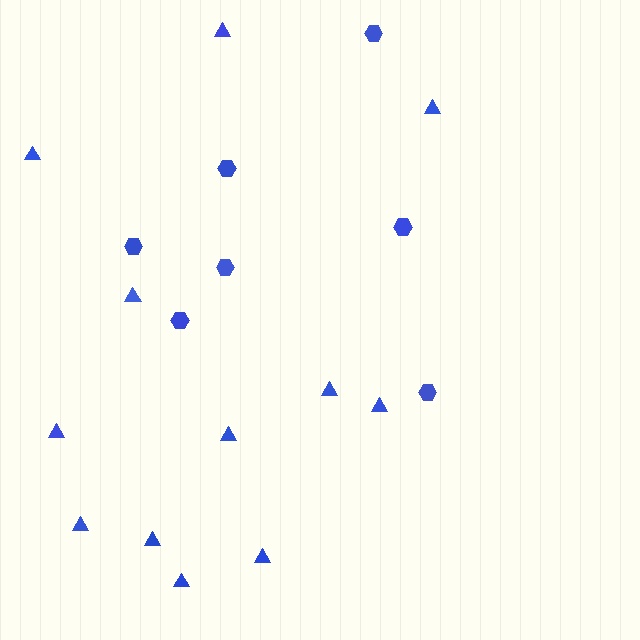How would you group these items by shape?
There are 2 groups: one group of triangles (12) and one group of hexagons (7).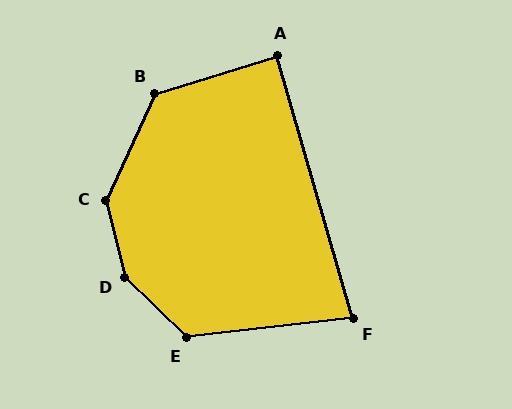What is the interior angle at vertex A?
Approximately 89 degrees (approximately right).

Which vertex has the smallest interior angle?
F, at approximately 80 degrees.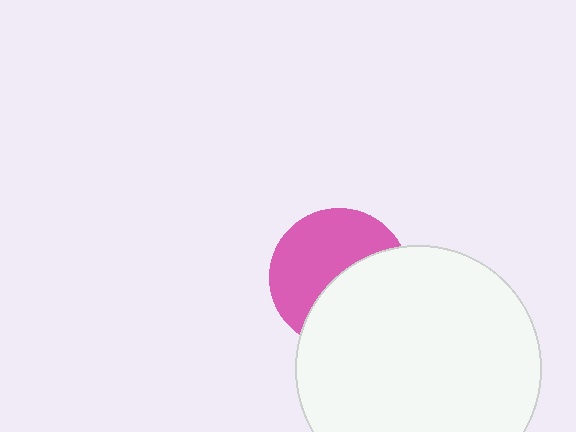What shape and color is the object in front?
The object in front is a white circle.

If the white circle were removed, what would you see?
You would see the complete pink circle.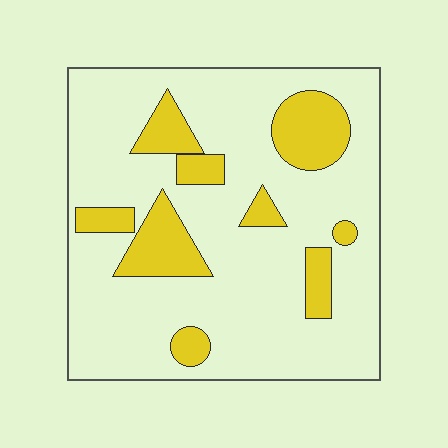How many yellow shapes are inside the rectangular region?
9.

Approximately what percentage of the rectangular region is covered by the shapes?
Approximately 20%.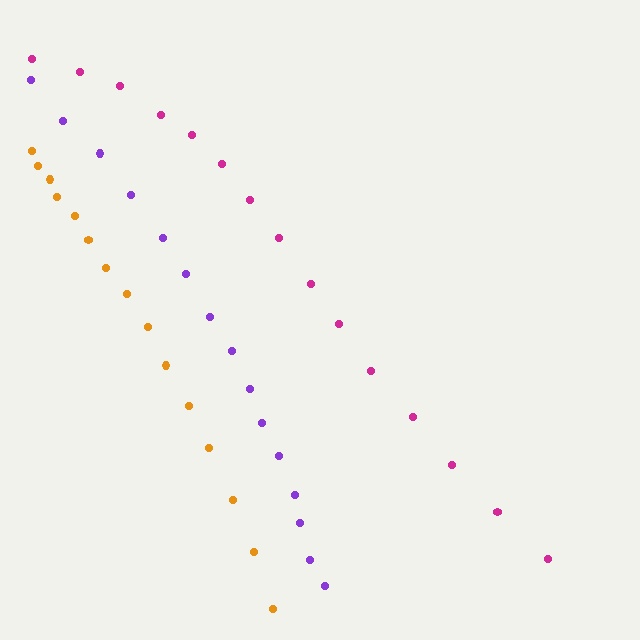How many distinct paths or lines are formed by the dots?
There are 3 distinct paths.